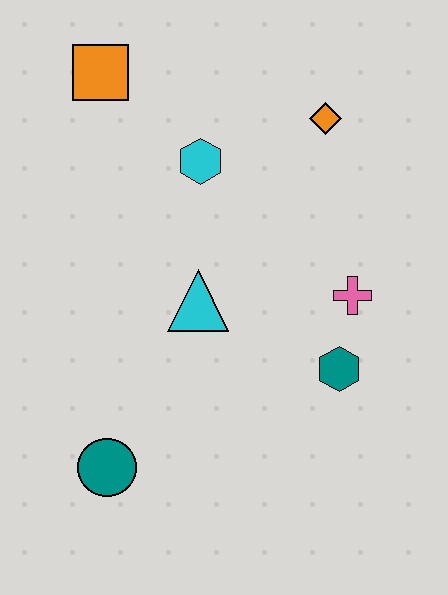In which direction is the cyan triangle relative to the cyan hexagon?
The cyan triangle is below the cyan hexagon.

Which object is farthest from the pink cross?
The orange square is farthest from the pink cross.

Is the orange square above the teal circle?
Yes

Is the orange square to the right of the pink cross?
No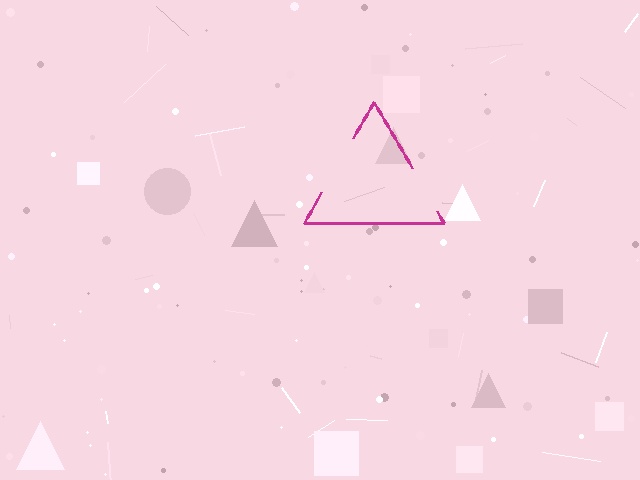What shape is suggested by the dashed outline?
The dashed outline suggests a triangle.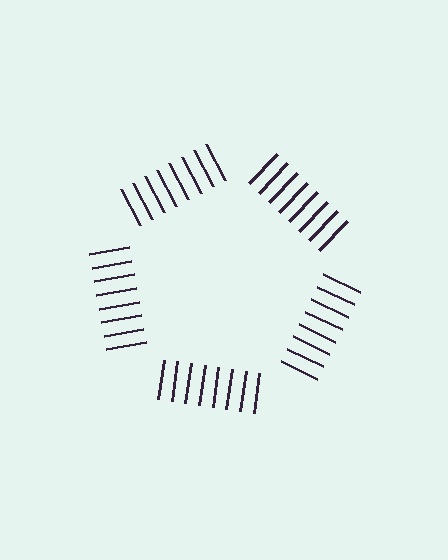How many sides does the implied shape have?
5 sides — the line-ends trace a pentagon.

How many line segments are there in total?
40 — 8 along each of the 5 edges.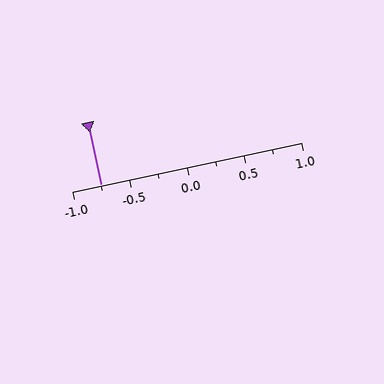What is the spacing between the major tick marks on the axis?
The major ticks are spaced 0.5 apart.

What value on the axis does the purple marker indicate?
The marker indicates approximately -0.75.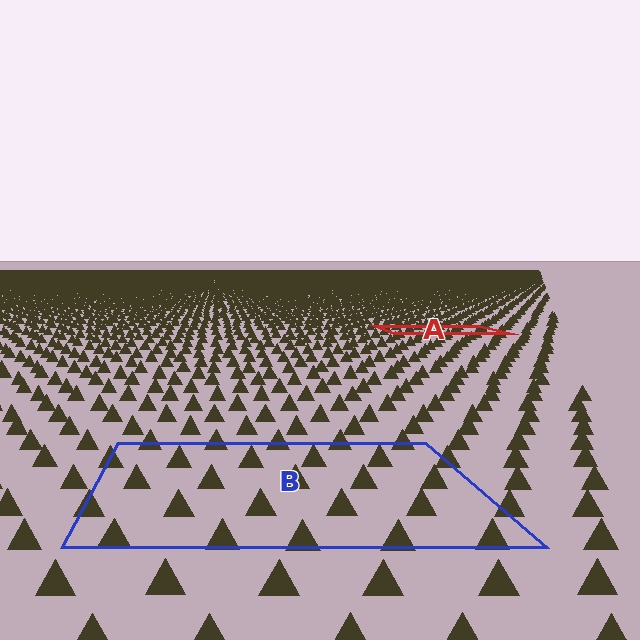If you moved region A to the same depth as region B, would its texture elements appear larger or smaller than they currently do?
They would appear larger. At a closer depth, the same texture elements are projected at a bigger on-screen size.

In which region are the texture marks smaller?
The texture marks are smaller in region A, because it is farther away.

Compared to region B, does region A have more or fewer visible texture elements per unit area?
Region A has more texture elements per unit area — they are packed more densely because it is farther away.